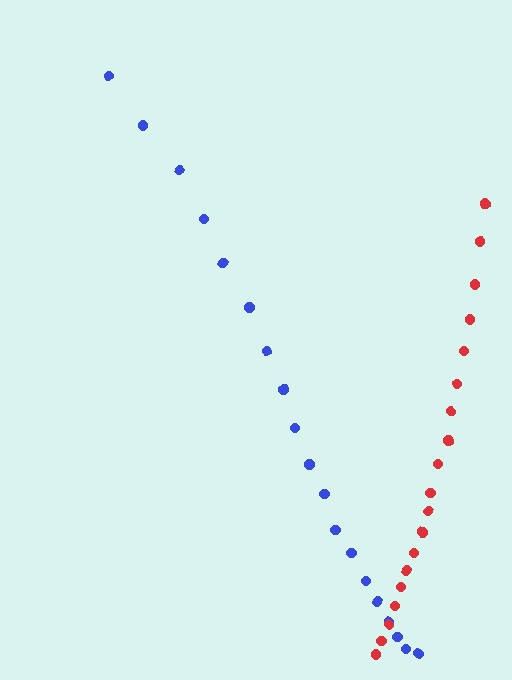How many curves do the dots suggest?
There are 2 distinct paths.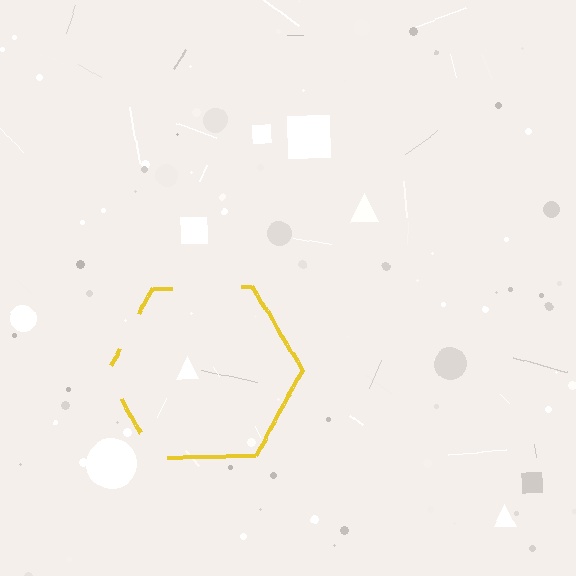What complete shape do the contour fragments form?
The contour fragments form a hexagon.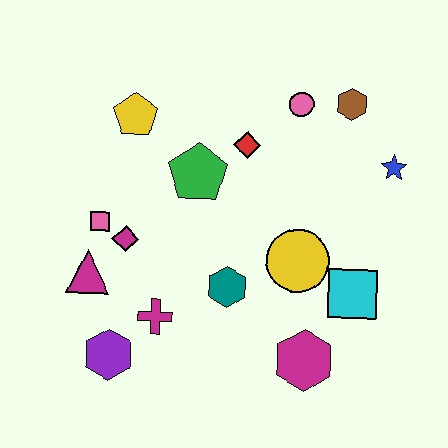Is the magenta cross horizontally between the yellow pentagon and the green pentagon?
Yes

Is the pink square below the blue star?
Yes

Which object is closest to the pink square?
The magenta diamond is closest to the pink square.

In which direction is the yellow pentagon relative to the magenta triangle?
The yellow pentagon is above the magenta triangle.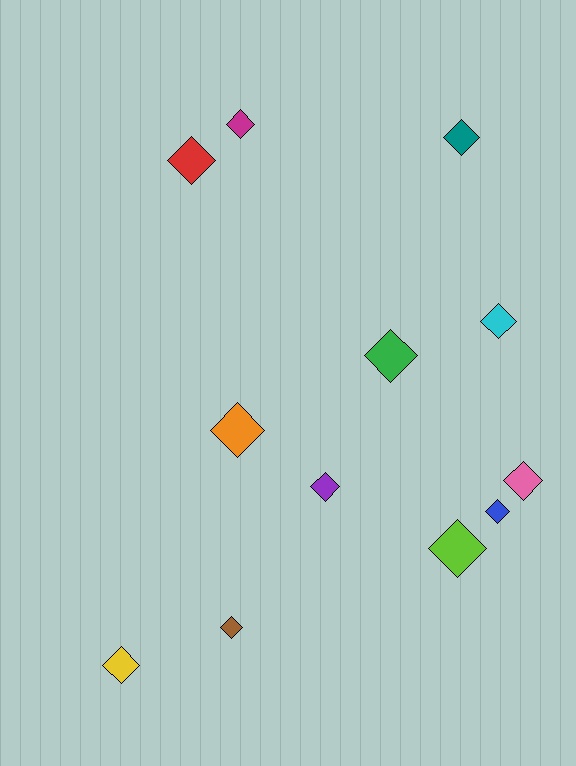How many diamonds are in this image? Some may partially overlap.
There are 12 diamonds.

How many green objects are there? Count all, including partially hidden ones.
There is 1 green object.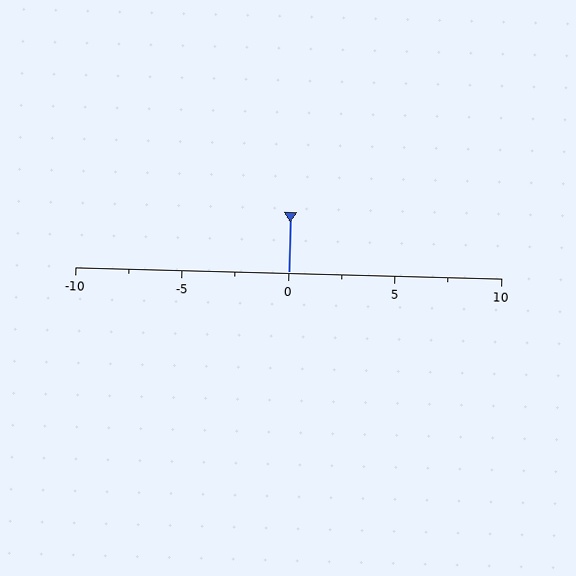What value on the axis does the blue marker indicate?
The marker indicates approximately 0.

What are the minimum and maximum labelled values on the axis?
The axis runs from -10 to 10.